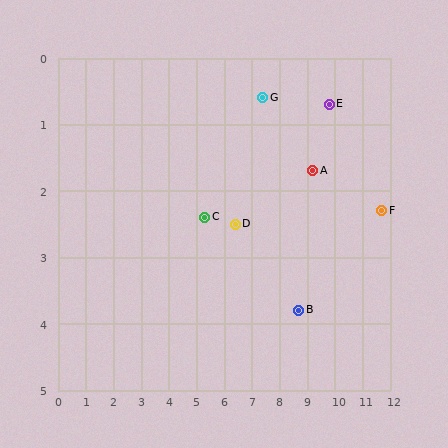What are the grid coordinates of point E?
Point E is at approximately (9.8, 0.7).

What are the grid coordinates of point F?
Point F is at approximately (11.7, 2.3).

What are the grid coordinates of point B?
Point B is at approximately (8.7, 3.8).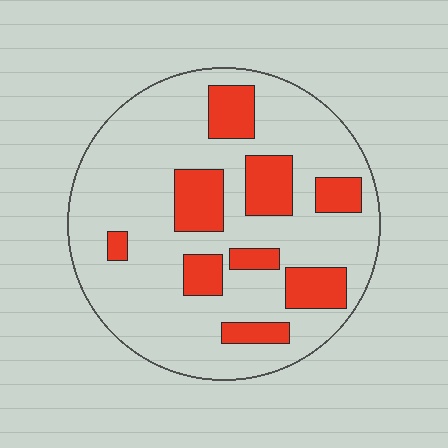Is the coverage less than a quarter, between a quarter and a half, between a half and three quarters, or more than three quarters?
Less than a quarter.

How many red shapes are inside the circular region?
9.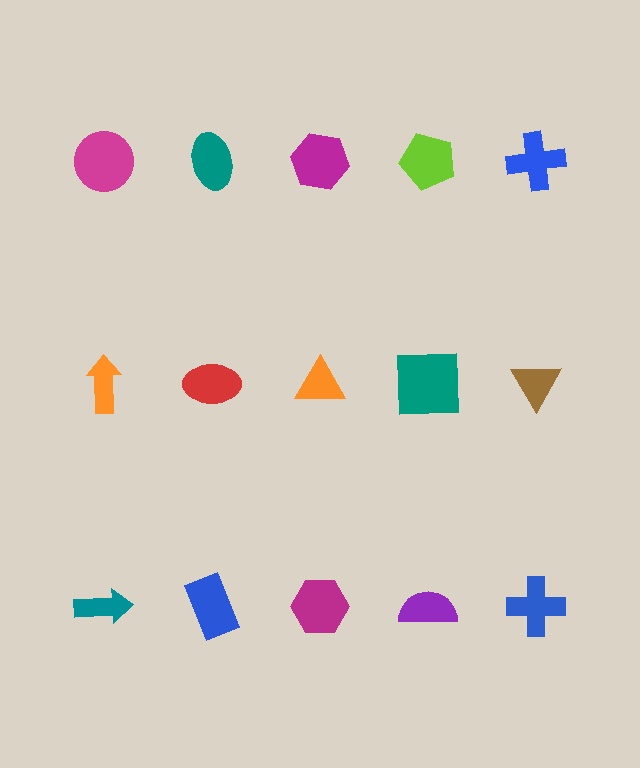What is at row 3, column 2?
A blue rectangle.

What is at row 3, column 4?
A purple semicircle.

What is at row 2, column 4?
A teal square.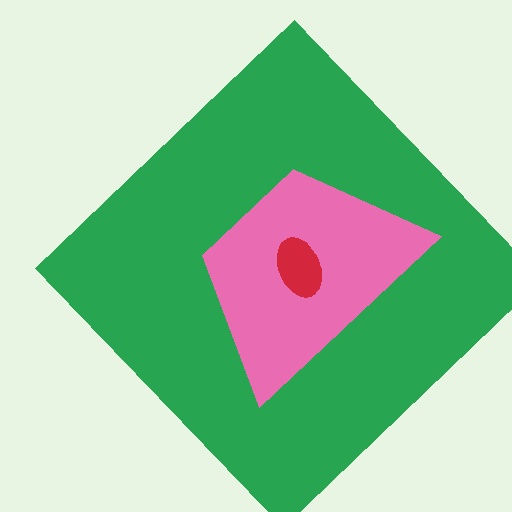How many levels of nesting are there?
3.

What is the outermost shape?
The green diamond.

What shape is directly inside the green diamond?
The pink trapezoid.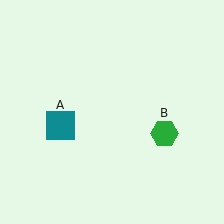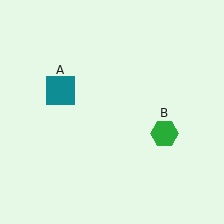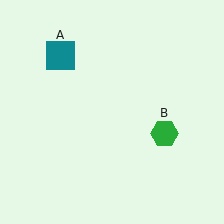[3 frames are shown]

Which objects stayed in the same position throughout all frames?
Green hexagon (object B) remained stationary.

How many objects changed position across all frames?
1 object changed position: teal square (object A).